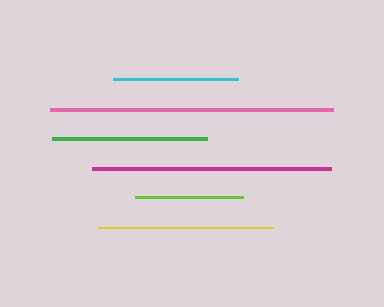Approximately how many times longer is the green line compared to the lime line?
The green line is approximately 1.4 times the length of the lime line.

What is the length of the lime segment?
The lime segment is approximately 108 pixels long.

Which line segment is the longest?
The pink line is the longest at approximately 283 pixels.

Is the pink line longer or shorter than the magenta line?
The pink line is longer than the magenta line.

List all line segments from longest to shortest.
From longest to shortest: pink, magenta, yellow, green, cyan, lime.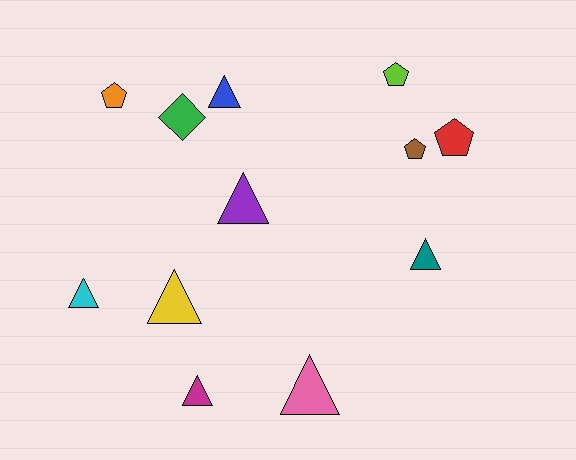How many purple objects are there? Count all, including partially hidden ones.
There is 1 purple object.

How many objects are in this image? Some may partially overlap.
There are 12 objects.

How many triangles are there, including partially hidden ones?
There are 7 triangles.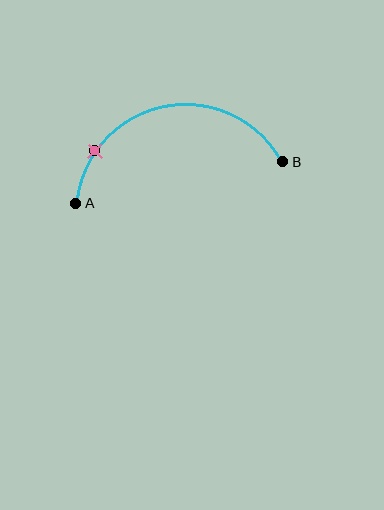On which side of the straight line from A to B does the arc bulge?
The arc bulges above the straight line connecting A and B.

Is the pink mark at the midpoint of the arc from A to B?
No. The pink mark lies on the arc but is closer to endpoint A. The arc midpoint would be at the point on the curve equidistant along the arc from both A and B.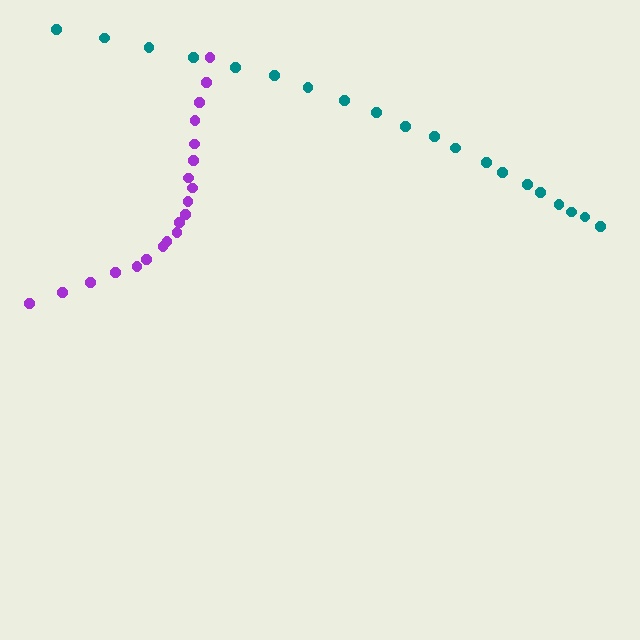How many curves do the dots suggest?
There are 2 distinct paths.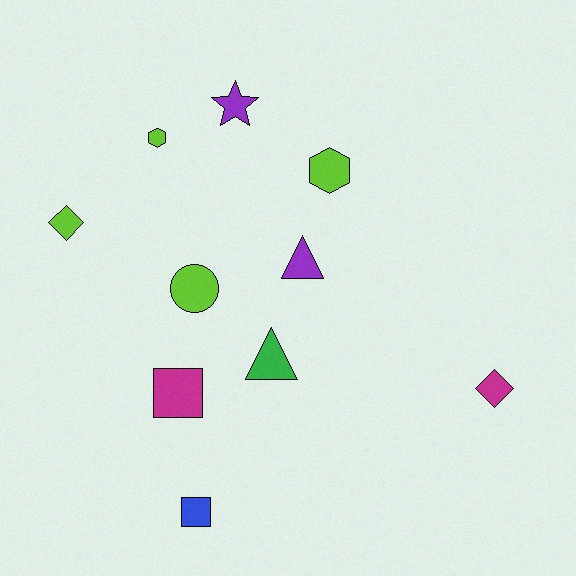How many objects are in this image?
There are 10 objects.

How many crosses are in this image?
There are no crosses.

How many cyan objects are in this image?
There are no cyan objects.